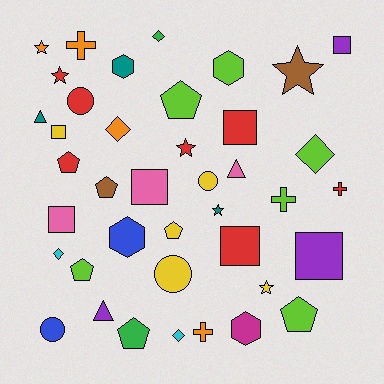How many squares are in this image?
There are 7 squares.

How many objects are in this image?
There are 40 objects.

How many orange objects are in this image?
There are 4 orange objects.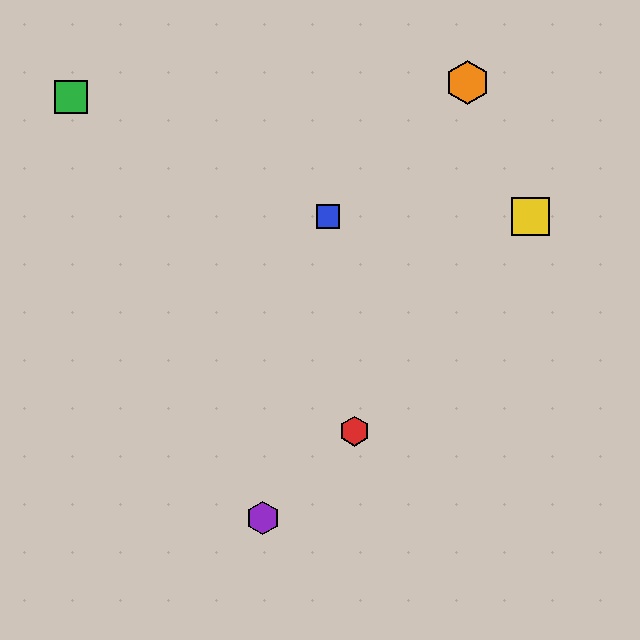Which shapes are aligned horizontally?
The blue square, the yellow square are aligned horizontally.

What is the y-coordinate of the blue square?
The blue square is at y≈216.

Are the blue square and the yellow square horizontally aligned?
Yes, both are at y≈216.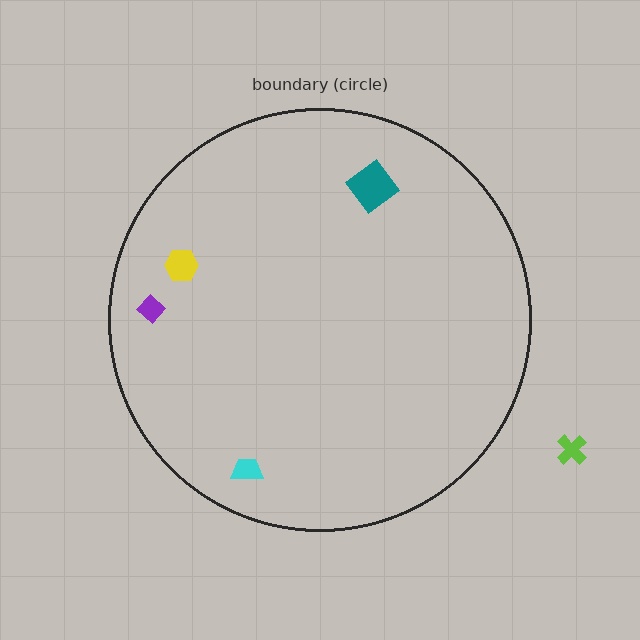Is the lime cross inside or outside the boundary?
Outside.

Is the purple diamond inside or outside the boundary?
Inside.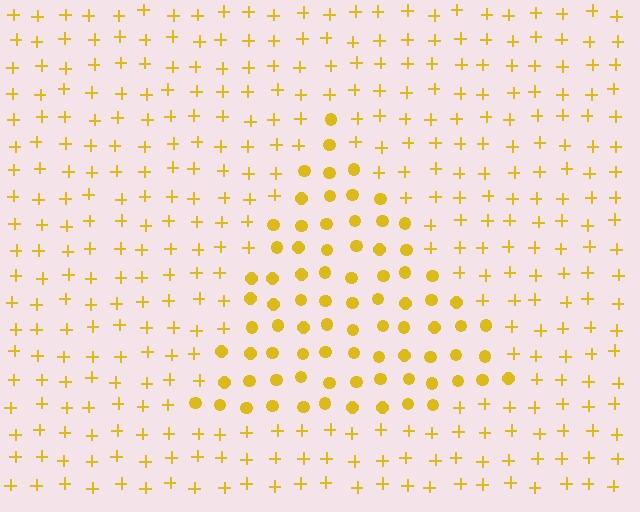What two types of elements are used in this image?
The image uses circles inside the triangle region and plus signs outside it.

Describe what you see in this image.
The image is filled with small yellow elements arranged in a uniform grid. A triangle-shaped region contains circles, while the surrounding area contains plus signs. The boundary is defined purely by the change in element shape.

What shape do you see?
I see a triangle.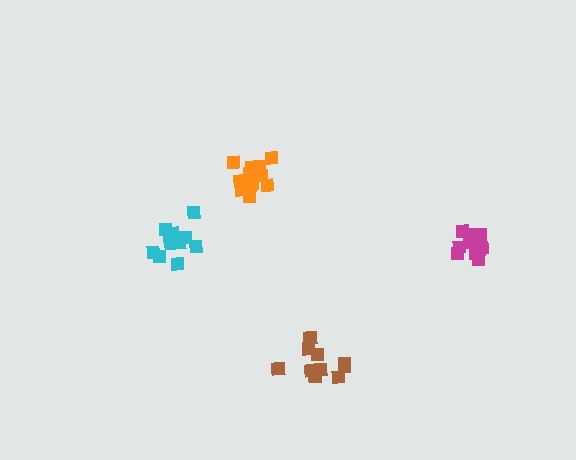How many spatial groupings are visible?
There are 4 spatial groupings.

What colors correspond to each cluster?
The clusters are colored: brown, orange, magenta, cyan.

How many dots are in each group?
Group 1: 11 dots, Group 2: 14 dots, Group 3: 11 dots, Group 4: 12 dots (48 total).